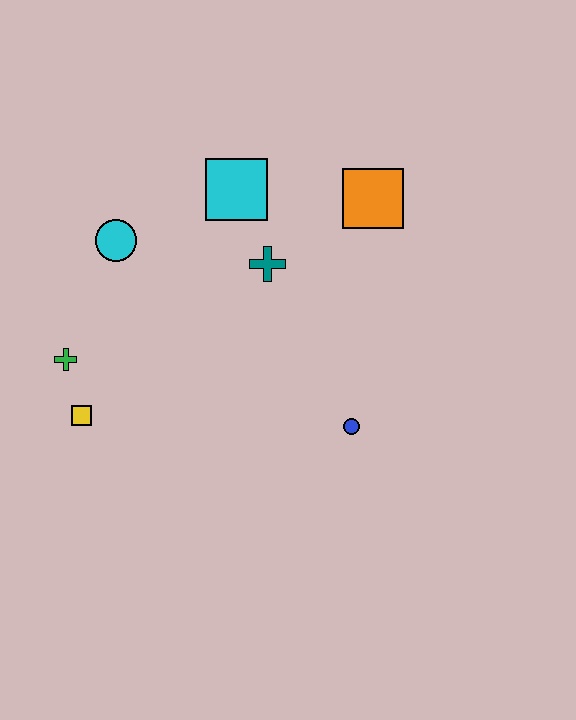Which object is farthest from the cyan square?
The yellow square is farthest from the cyan square.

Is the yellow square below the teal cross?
Yes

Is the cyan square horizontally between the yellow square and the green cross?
No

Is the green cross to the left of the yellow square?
Yes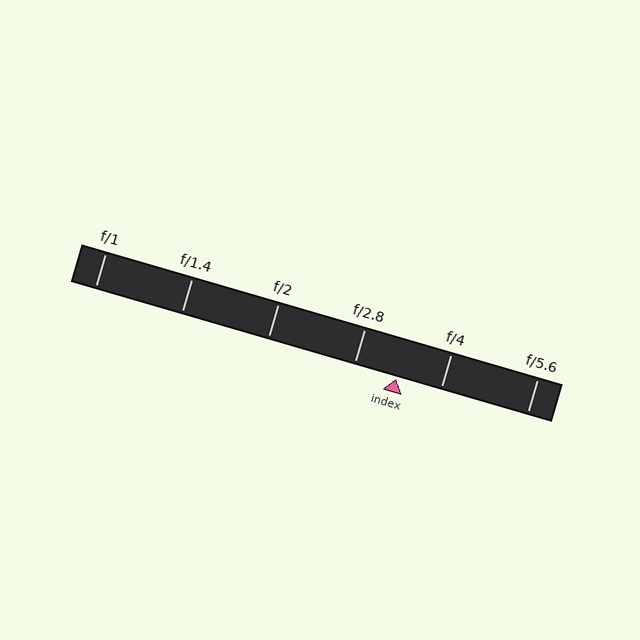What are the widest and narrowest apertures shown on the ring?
The widest aperture shown is f/1 and the narrowest is f/5.6.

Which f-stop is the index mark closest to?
The index mark is closest to f/2.8.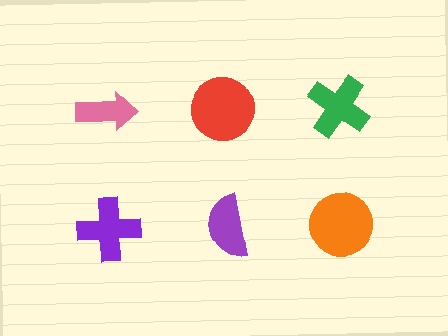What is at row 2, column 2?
A purple semicircle.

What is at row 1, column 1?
A pink arrow.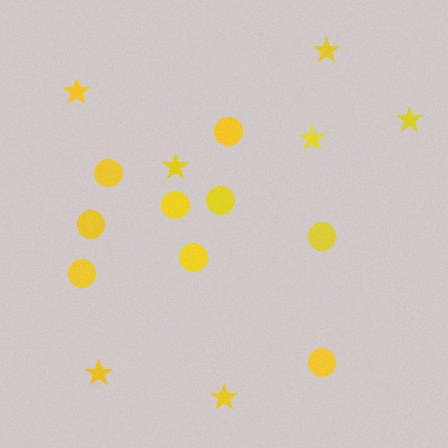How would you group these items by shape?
There are 2 groups: one group of circles (9) and one group of stars (7).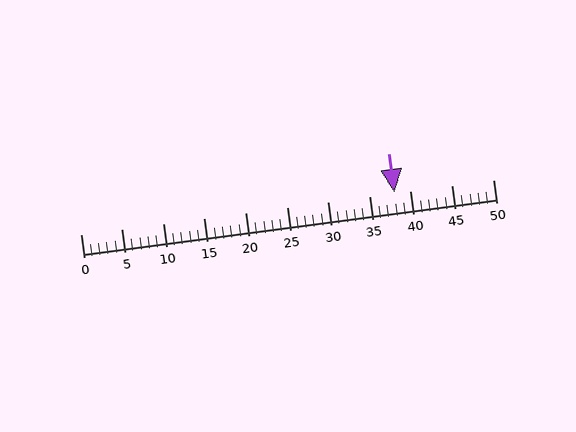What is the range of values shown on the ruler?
The ruler shows values from 0 to 50.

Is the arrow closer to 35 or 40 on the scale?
The arrow is closer to 40.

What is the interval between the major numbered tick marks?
The major tick marks are spaced 5 units apart.